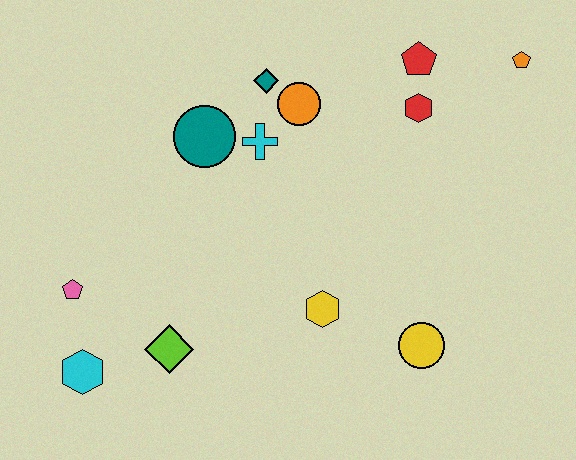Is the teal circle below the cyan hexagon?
No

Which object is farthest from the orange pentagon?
The cyan hexagon is farthest from the orange pentagon.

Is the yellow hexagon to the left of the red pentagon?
Yes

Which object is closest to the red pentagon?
The red hexagon is closest to the red pentagon.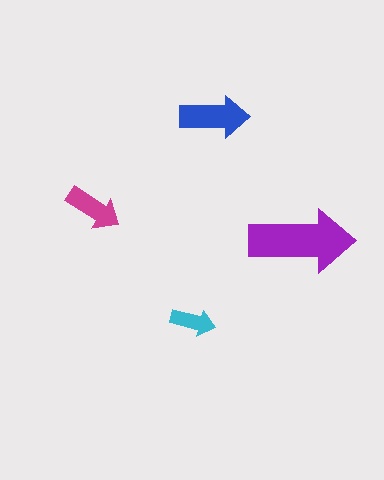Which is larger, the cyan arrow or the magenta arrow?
The magenta one.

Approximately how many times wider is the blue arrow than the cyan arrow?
About 1.5 times wider.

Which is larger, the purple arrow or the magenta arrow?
The purple one.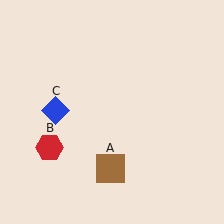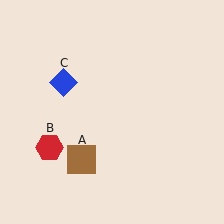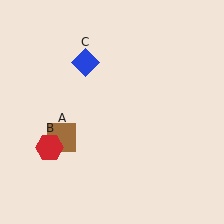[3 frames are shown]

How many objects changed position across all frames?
2 objects changed position: brown square (object A), blue diamond (object C).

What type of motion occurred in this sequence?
The brown square (object A), blue diamond (object C) rotated clockwise around the center of the scene.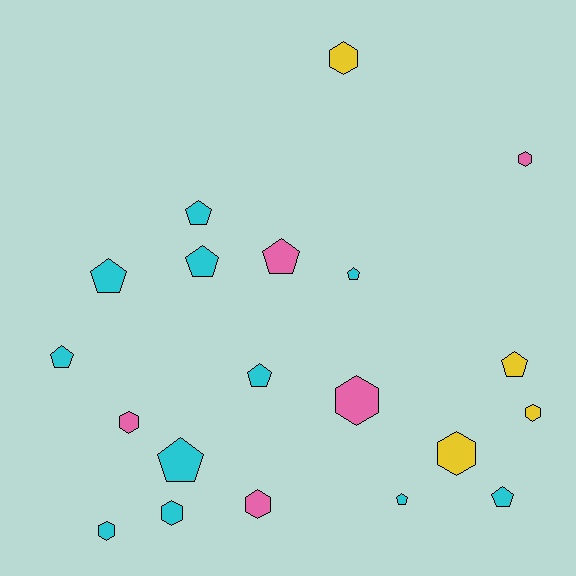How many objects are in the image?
There are 20 objects.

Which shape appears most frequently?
Pentagon, with 11 objects.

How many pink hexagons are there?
There are 4 pink hexagons.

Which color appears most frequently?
Cyan, with 11 objects.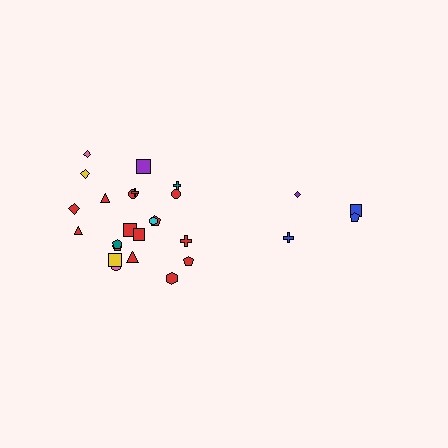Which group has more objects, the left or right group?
The left group.